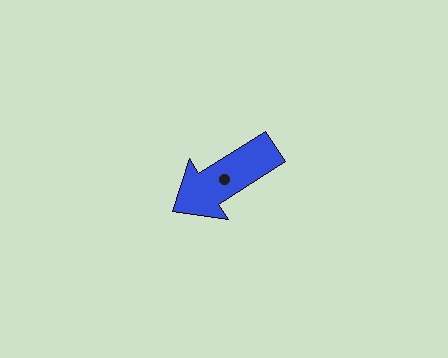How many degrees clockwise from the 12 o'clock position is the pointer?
Approximately 238 degrees.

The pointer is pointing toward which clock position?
Roughly 8 o'clock.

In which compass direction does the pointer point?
Southwest.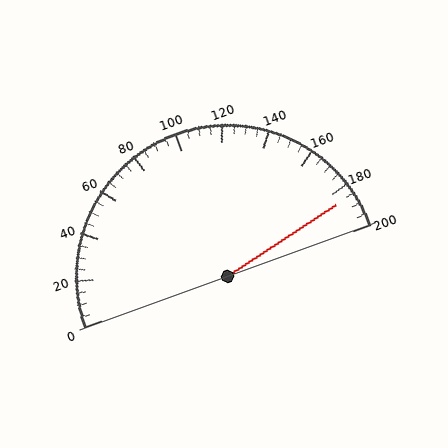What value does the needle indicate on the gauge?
The needle indicates approximately 185.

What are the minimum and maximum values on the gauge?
The gauge ranges from 0 to 200.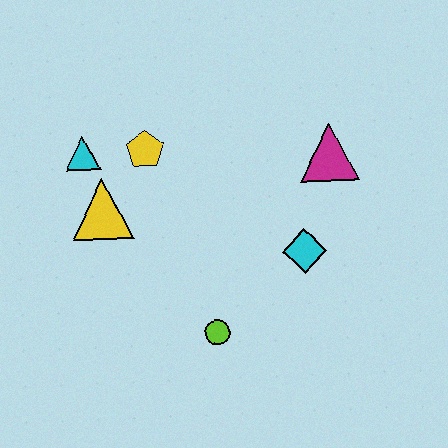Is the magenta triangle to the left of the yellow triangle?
No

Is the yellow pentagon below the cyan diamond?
No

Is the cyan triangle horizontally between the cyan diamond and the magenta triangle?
No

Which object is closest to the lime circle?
The cyan diamond is closest to the lime circle.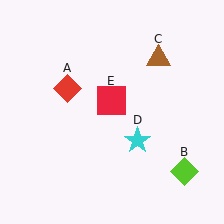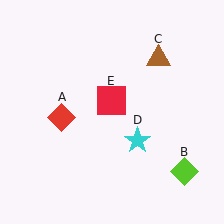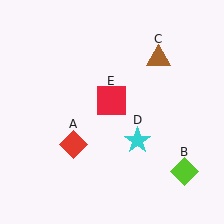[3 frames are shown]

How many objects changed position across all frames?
1 object changed position: red diamond (object A).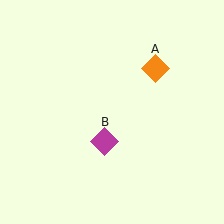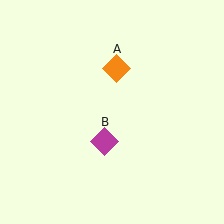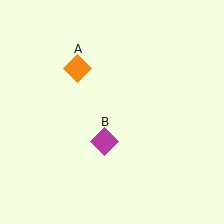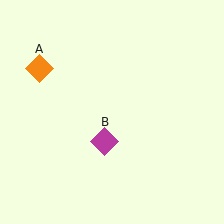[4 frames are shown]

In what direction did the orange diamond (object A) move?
The orange diamond (object A) moved left.